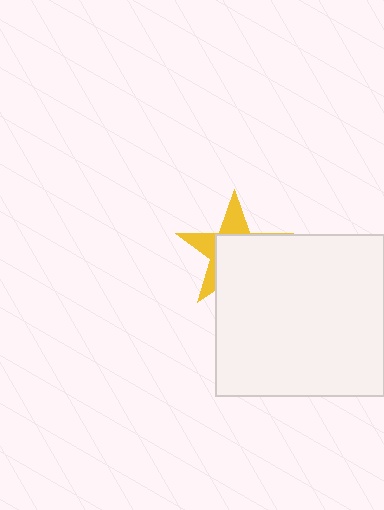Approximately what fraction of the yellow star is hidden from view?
Roughly 63% of the yellow star is hidden behind the white rectangle.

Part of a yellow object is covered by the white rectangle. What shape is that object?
It is a star.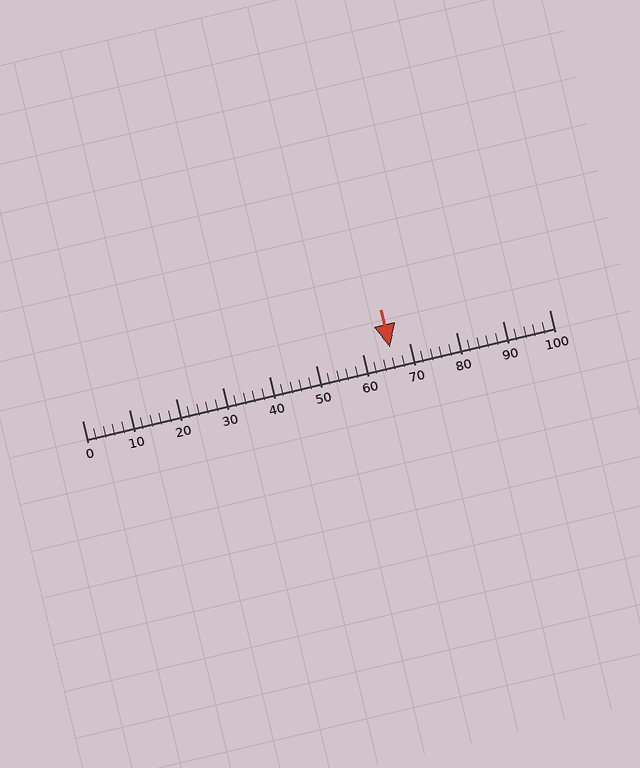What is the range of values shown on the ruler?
The ruler shows values from 0 to 100.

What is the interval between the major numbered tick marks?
The major tick marks are spaced 10 units apart.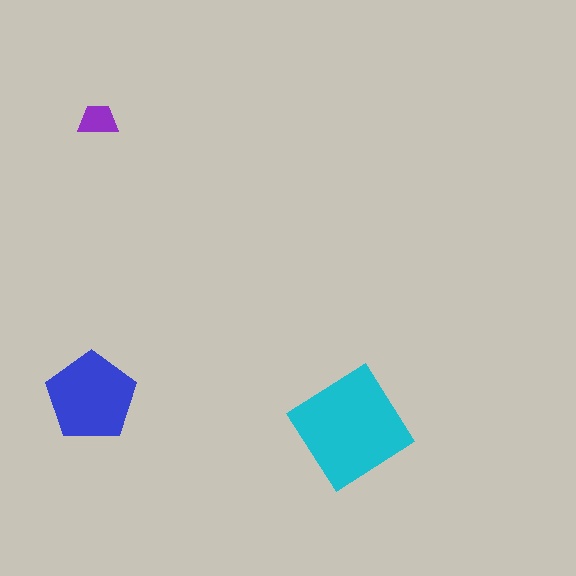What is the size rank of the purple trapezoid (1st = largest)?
3rd.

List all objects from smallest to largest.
The purple trapezoid, the blue pentagon, the cyan diamond.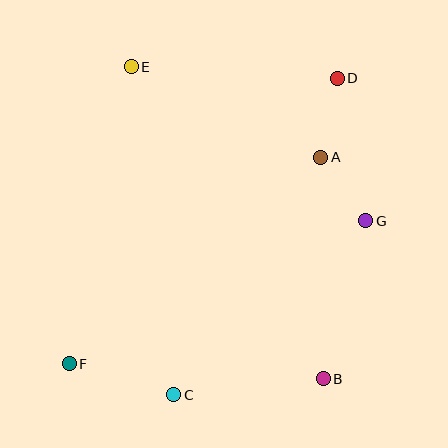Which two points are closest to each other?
Points A and G are closest to each other.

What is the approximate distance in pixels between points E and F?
The distance between E and F is approximately 303 pixels.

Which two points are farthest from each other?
Points D and F are farthest from each other.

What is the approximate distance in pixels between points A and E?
The distance between A and E is approximately 210 pixels.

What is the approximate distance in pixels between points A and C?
The distance between A and C is approximately 279 pixels.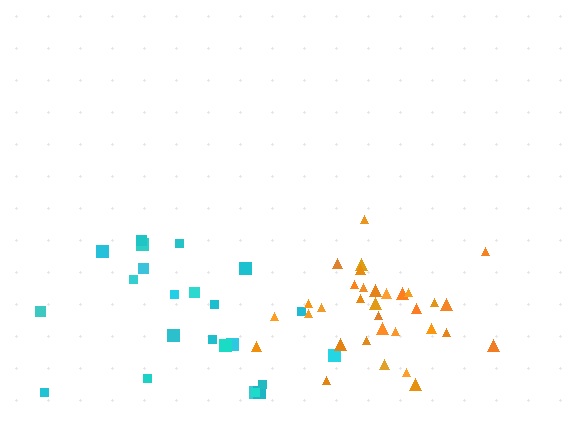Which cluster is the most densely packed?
Orange.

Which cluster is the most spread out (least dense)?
Cyan.